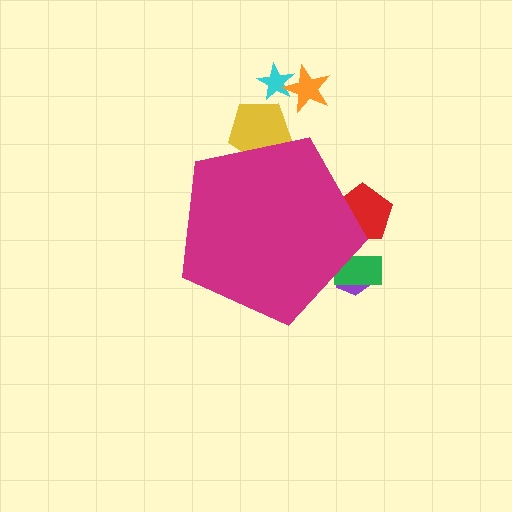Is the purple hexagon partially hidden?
Yes, the purple hexagon is partially hidden behind the magenta pentagon.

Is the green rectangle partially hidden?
Yes, the green rectangle is partially hidden behind the magenta pentagon.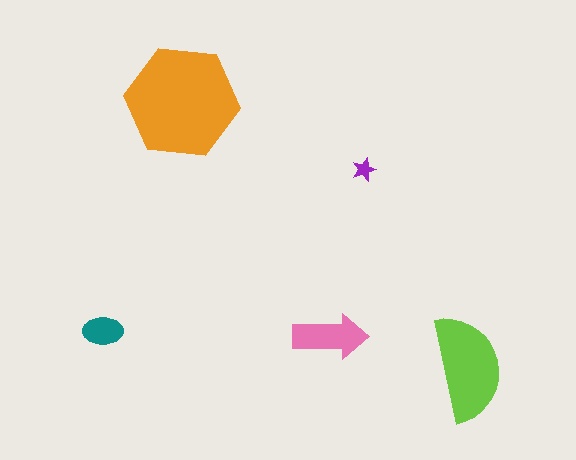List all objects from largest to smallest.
The orange hexagon, the lime semicircle, the pink arrow, the teal ellipse, the purple star.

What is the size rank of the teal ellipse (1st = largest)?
4th.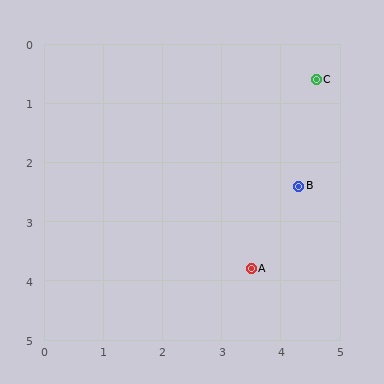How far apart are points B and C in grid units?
Points B and C are about 1.8 grid units apart.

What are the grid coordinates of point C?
Point C is at approximately (4.6, 0.6).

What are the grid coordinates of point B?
Point B is at approximately (4.3, 2.4).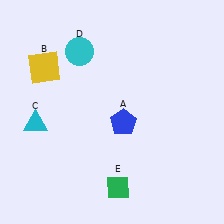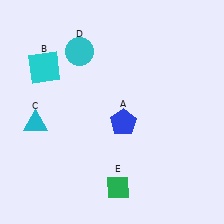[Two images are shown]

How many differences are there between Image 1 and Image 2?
There is 1 difference between the two images.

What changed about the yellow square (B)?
In Image 1, B is yellow. In Image 2, it changed to cyan.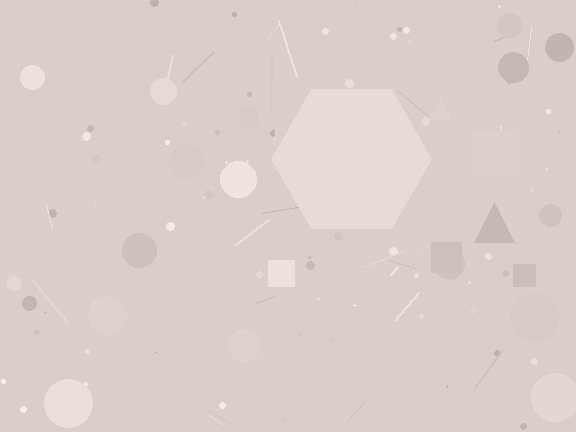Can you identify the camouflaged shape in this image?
The camouflaged shape is a hexagon.